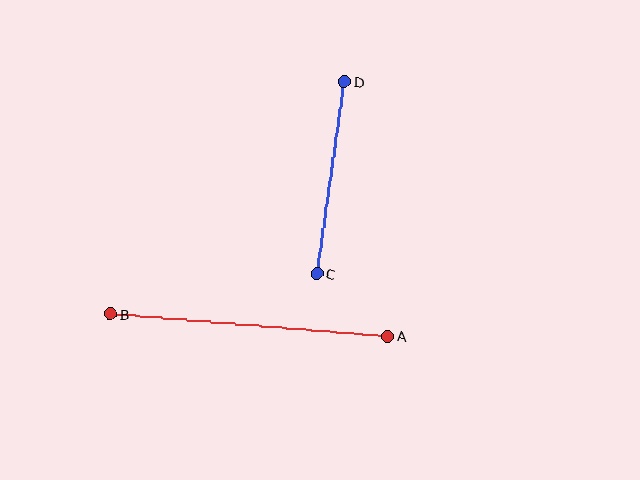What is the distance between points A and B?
The distance is approximately 278 pixels.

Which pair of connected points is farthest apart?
Points A and B are farthest apart.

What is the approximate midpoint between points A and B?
The midpoint is at approximately (249, 325) pixels.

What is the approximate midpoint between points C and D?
The midpoint is at approximately (331, 178) pixels.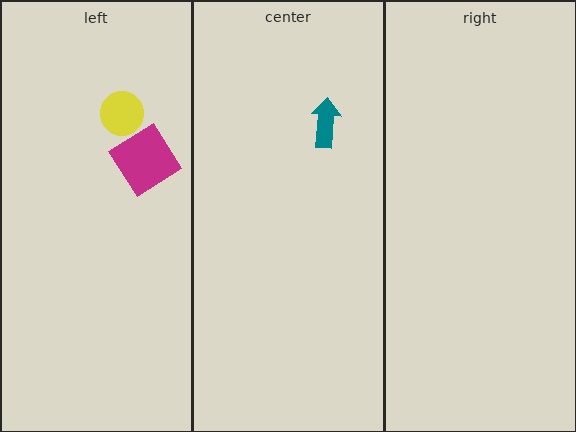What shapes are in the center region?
The teal arrow.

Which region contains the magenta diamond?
The left region.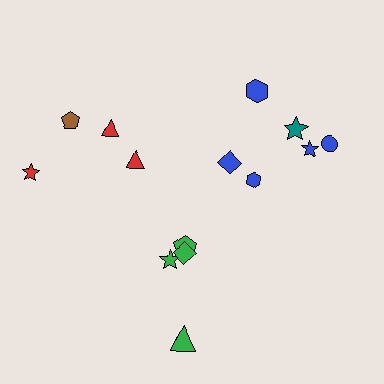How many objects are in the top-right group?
There are 6 objects.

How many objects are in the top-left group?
There are 4 objects.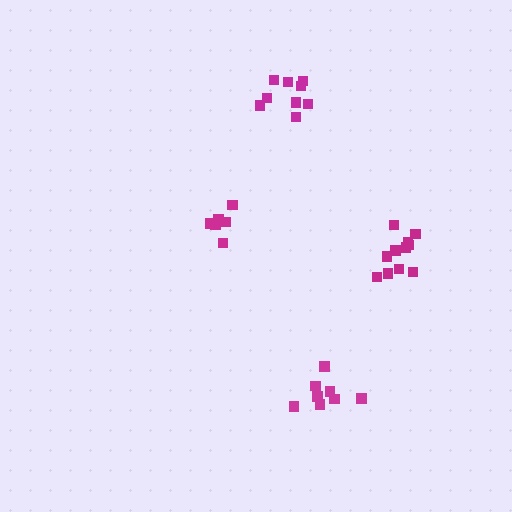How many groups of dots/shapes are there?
There are 4 groups.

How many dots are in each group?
Group 1: 8 dots, Group 2: 9 dots, Group 3: 11 dots, Group 4: 6 dots (34 total).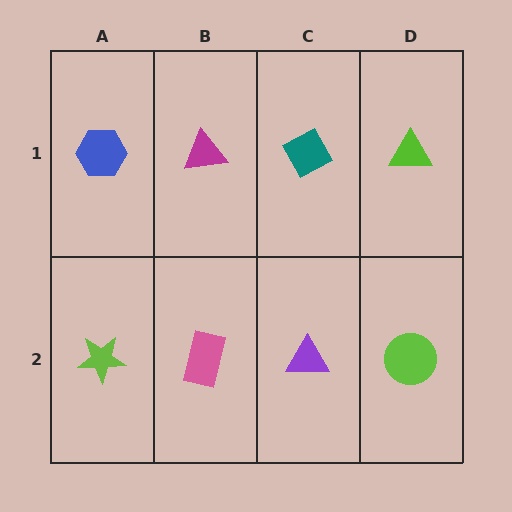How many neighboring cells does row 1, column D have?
2.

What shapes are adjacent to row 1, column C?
A purple triangle (row 2, column C), a magenta triangle (row 1, column B), a lime triangle (row 1, column D).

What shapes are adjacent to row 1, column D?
A lime circle (row 2, column D), a teal diamond (row 1, column C).